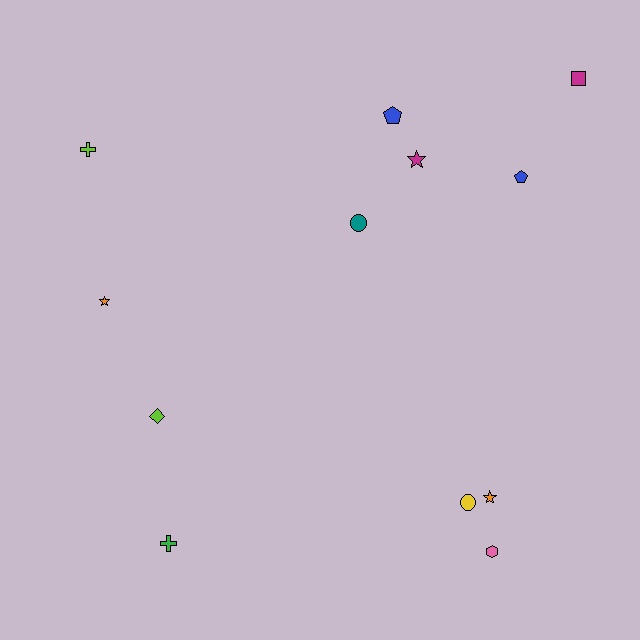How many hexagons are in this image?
There is 1 hexagon.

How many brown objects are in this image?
There are no brown objects.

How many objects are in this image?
There are 12 objects.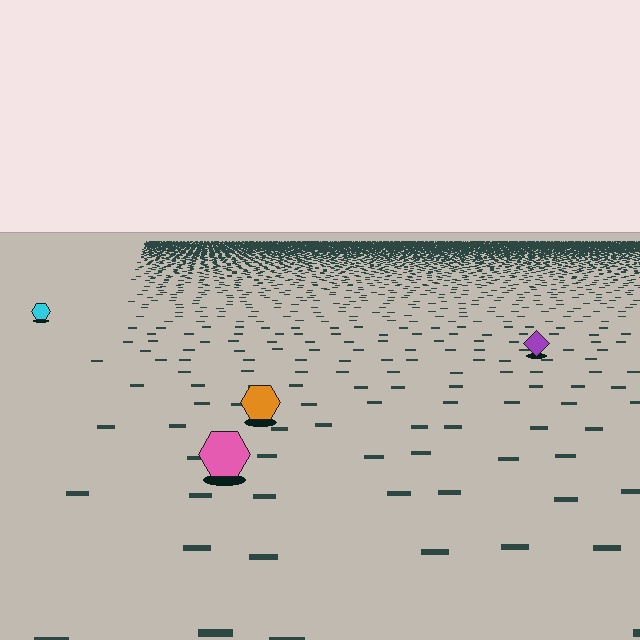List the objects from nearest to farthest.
From nearest to farthest: the pink hexagon, the orange hexagon, the purple diamond, the cyan hexagon.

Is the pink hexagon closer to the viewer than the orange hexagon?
Yes. The pink hexagon is closer — you can tell from the texture gradient: the ground texture is coarser near it.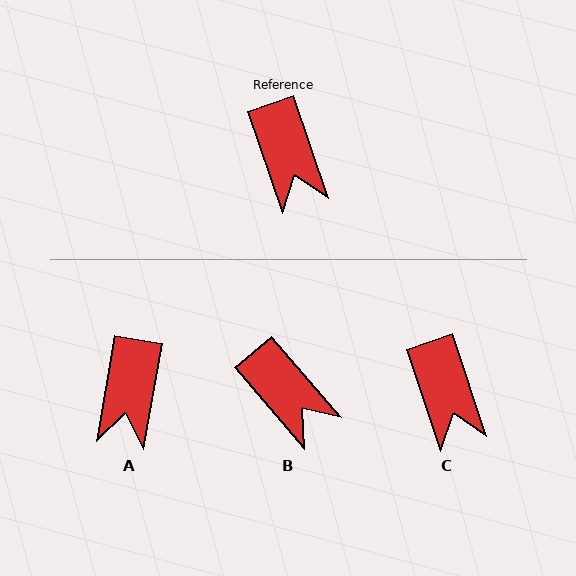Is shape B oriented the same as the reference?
No, it is off by about 22 degrees.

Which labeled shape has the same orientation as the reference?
C.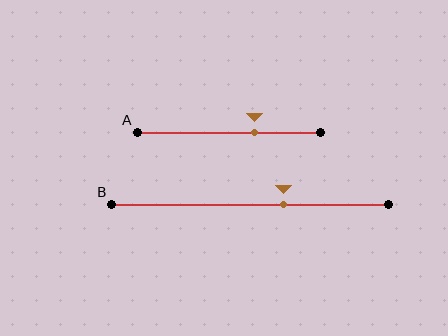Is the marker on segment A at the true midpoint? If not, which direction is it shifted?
No, the marker on segment A is shifted to the right by about 14% of the segment length.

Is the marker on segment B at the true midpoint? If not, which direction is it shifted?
No, the marker on segment B is shifted to the right by about 12% of the segment length.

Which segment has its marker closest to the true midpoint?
Segment B has its marker closest to the true midpoint.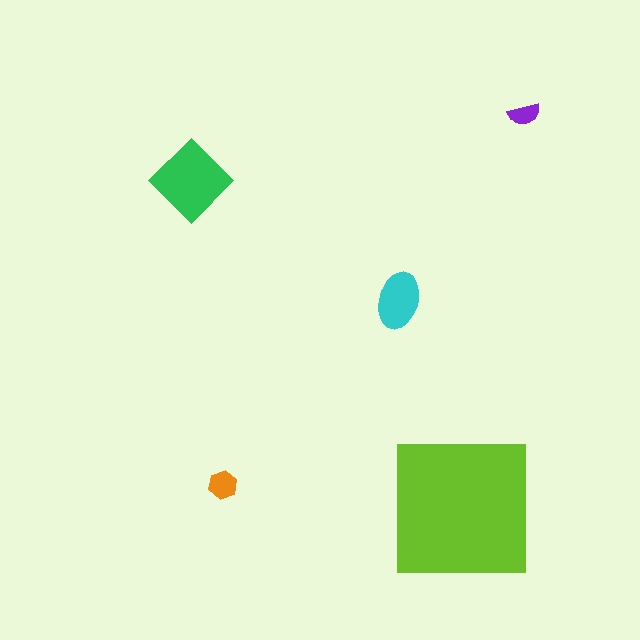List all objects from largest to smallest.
The lime square, the green diamond, the cyan ellipse, the orange hexagon, the purple semicircle.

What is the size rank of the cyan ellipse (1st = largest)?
3rd.